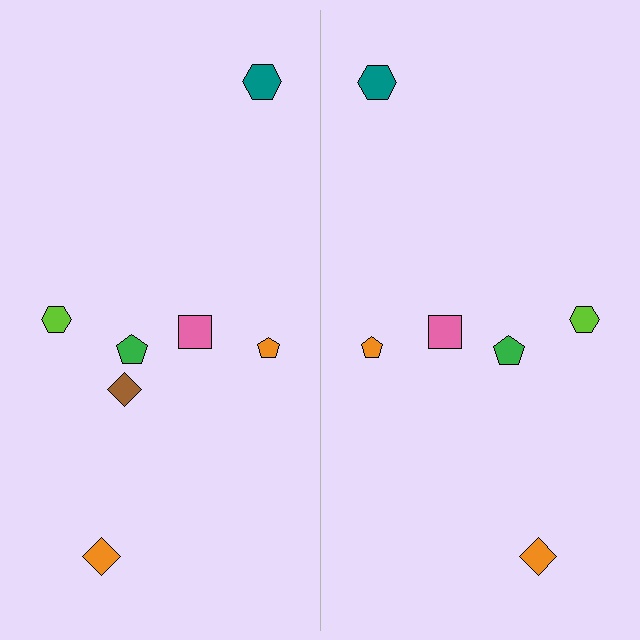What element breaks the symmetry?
A brown diamond is missing from the right side.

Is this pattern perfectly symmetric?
No, the pattern is not perfectly symmetric. A brown diamond is missing from the right side.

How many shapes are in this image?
There are 13 shapes in this image.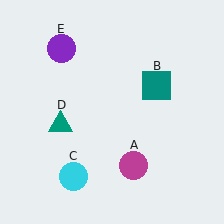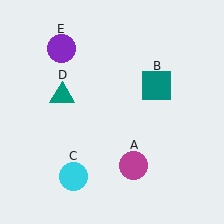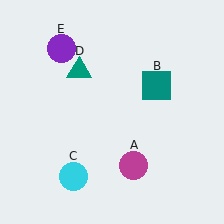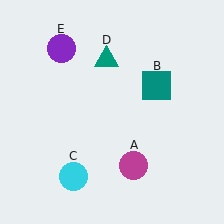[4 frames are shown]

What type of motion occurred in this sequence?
The teal triangle (object D) rotated clockwise around the center of the scene.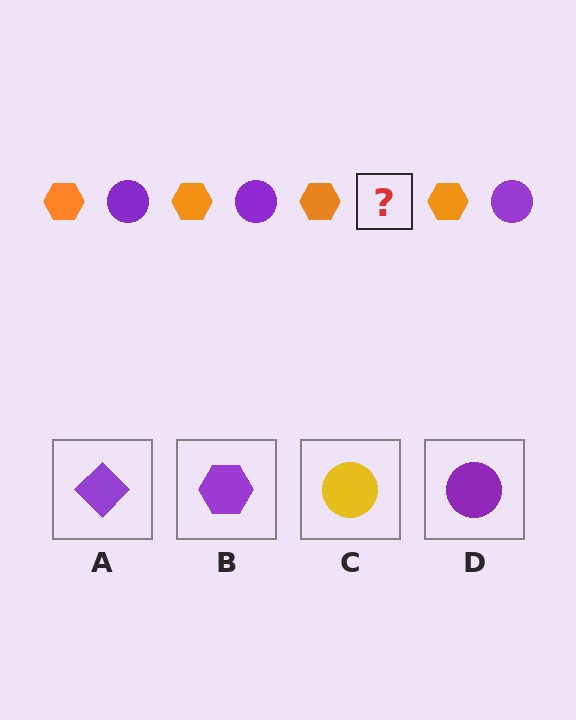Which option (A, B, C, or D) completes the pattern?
D.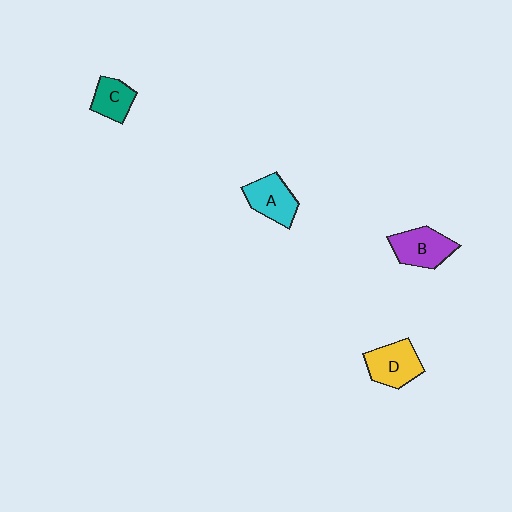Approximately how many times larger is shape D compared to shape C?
Approximately 1.4 times.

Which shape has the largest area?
Shape D (yellow).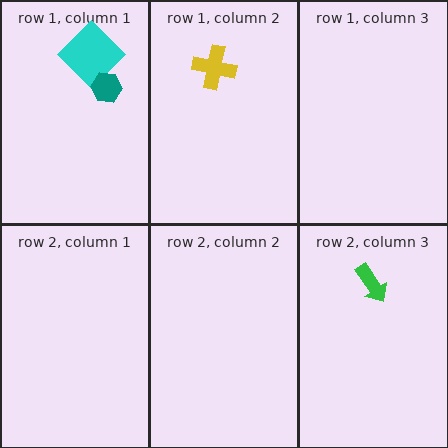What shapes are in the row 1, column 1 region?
The cyan diamond, the teal hexagon.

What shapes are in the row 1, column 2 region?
The yellow cross.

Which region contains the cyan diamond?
The row 1, column 1 region.